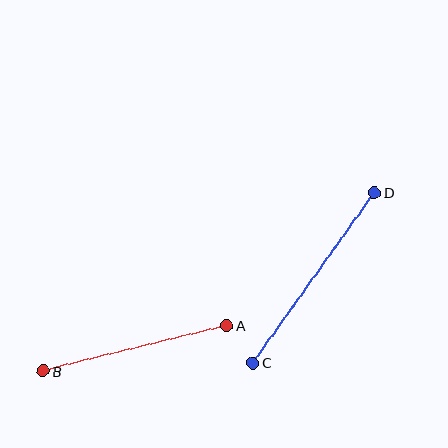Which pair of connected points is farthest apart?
Points C and D are farthest apart.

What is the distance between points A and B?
The distance is approximately 189 pixels.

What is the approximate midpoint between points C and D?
The midpoint is at approximately (314, 278) pixels.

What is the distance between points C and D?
The distance is approximately 209 pixels.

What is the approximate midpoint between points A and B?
The midpoint is at approximately (135, 348) pixels.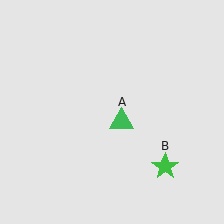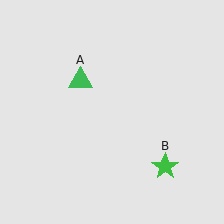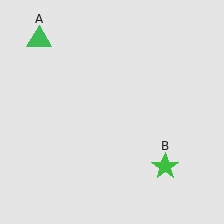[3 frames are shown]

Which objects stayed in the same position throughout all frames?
Green star (object B) remained stationary.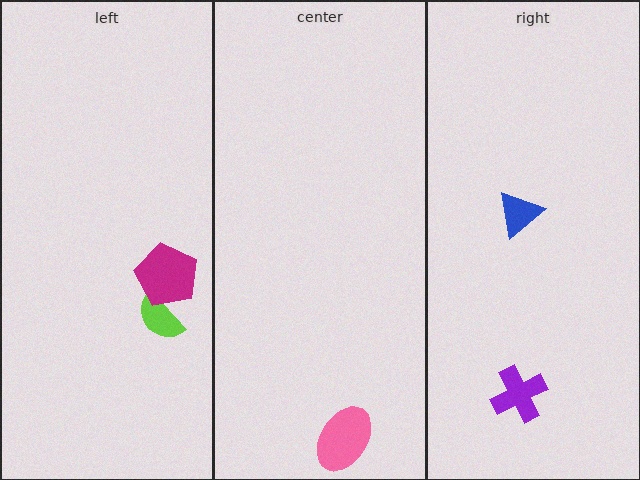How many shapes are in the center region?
1.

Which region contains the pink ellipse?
The center region.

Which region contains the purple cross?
The right region.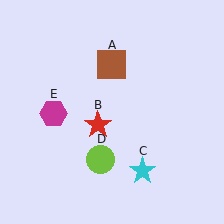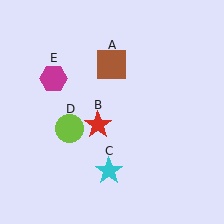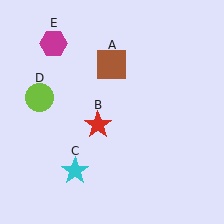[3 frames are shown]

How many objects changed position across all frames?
3 objects changed position: cyan star (object C), lime circle (object D), magenta hexagon (object E).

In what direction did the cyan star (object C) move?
The cyan star (object C) moved left.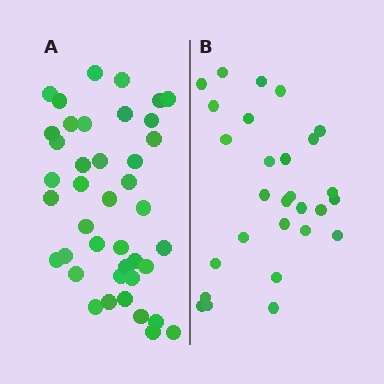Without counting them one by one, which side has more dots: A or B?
Region A (the left region) has more dots.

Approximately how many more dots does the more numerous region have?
Region A has approximately 15 more dots than region B.